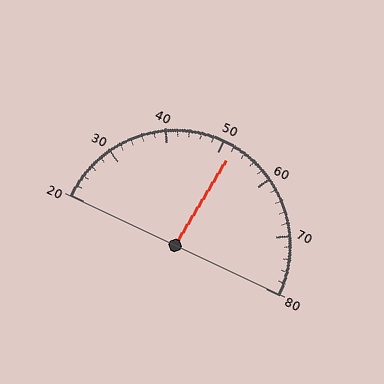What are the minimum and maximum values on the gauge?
The gauge ranges from 20 to 80.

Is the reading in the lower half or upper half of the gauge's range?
The reading is in the upper half of the range (20 to 80).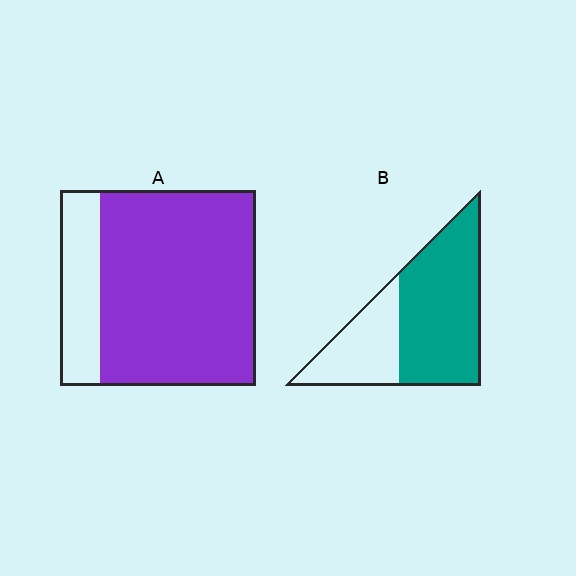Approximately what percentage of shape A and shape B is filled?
A is approximately 80% and B is approximately 65%.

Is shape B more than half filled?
Yes.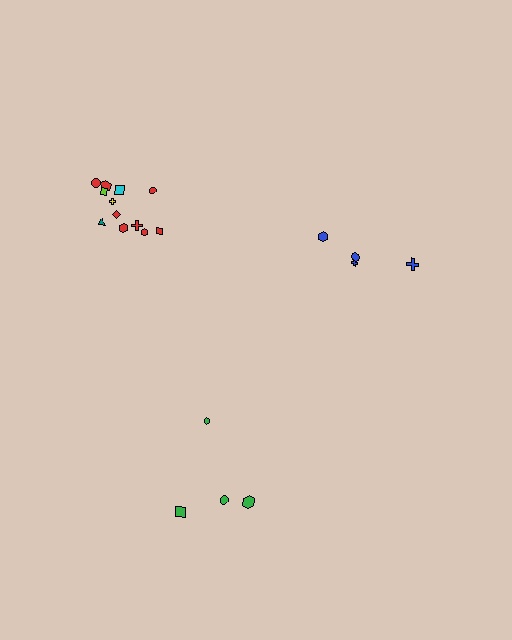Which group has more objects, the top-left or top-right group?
The top-left group.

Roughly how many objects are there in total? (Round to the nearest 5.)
Roughly 20 objects in total.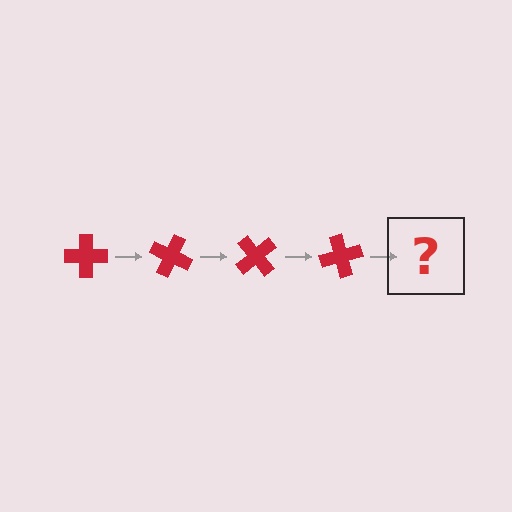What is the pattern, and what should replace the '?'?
The pattern is that the cross rotates 25 degrees each step. The '?' should be a red cross rotated 100 degrees.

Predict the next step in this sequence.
The next step is a red cross rotated 100 degrees.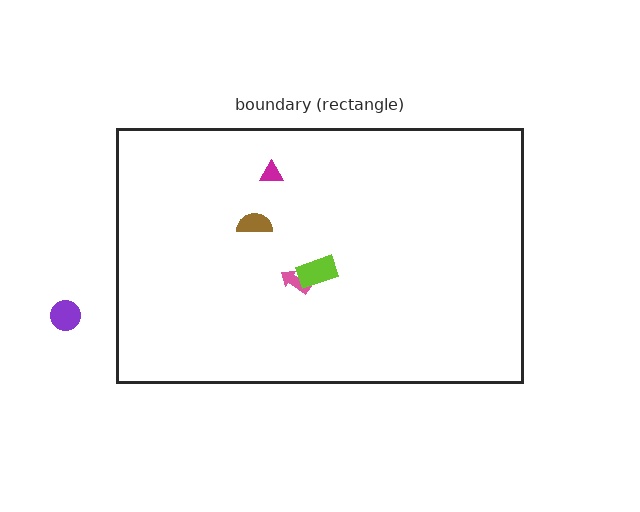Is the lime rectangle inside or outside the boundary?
Inside.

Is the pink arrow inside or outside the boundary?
Inside.